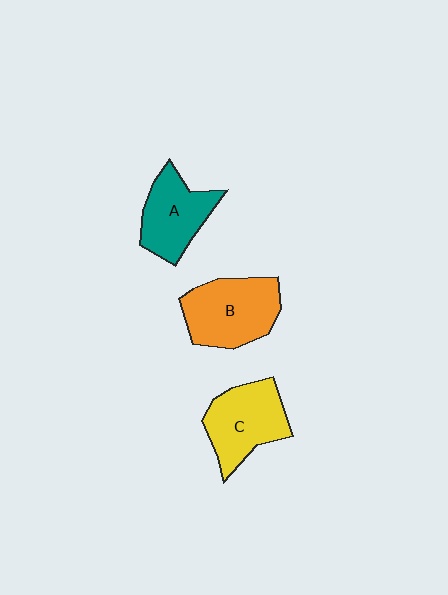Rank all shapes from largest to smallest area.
From largest to smallest: B (orange), C (yellow), A (teal).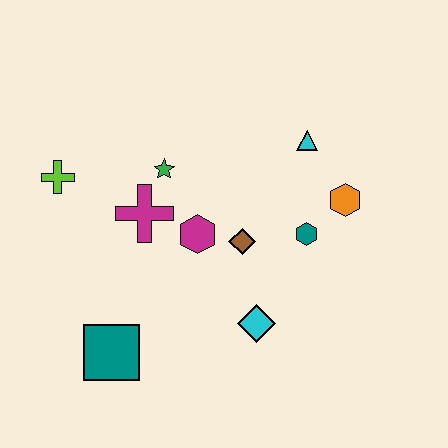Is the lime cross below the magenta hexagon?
No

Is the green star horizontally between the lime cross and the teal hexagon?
Yes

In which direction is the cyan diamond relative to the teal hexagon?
The cyan diamond is below the teal hexagon.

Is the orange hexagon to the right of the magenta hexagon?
Yes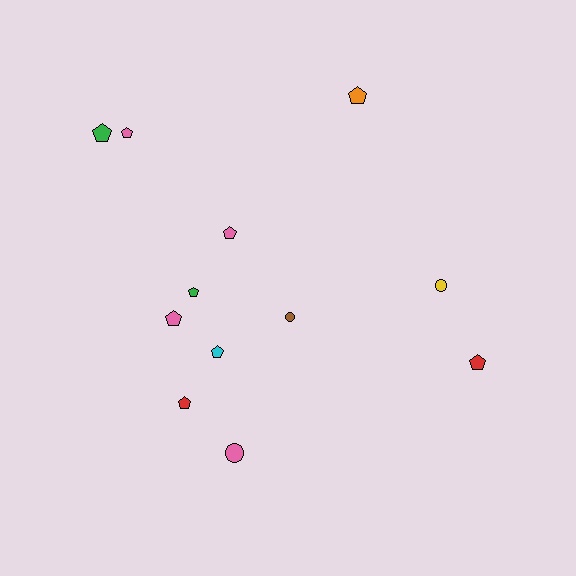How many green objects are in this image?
There are 2 green objects.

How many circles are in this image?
There are 3 circles.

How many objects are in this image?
There are 12 objects.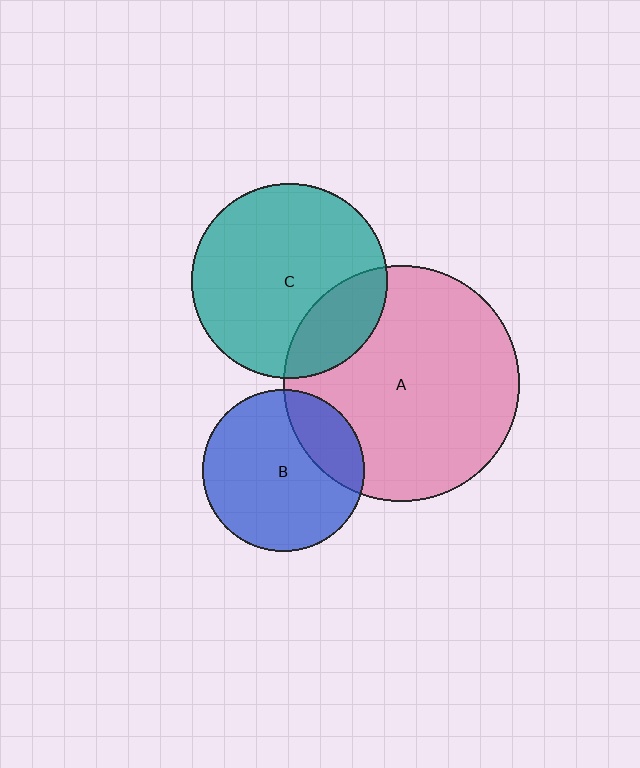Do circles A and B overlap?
Yes.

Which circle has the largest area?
Circle A (pink).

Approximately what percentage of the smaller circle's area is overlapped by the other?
Approximately 25%.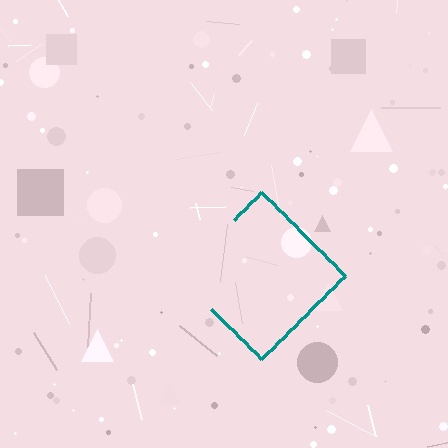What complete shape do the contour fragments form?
The contour fragments form a diamond.